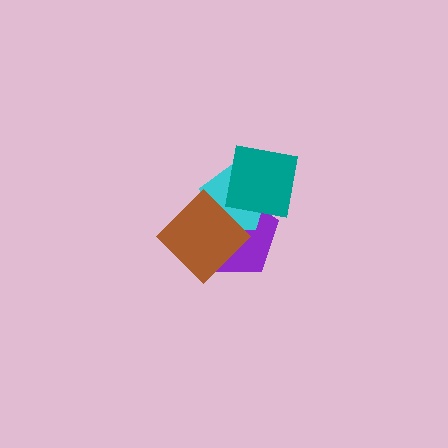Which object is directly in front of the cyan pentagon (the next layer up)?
The brown diamond is directly in front of the cyan pentagon.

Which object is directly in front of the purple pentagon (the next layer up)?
The cyan pentagon is directly in front of the purple pentagon.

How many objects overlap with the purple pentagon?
3 objects overlap with the purple pentagon.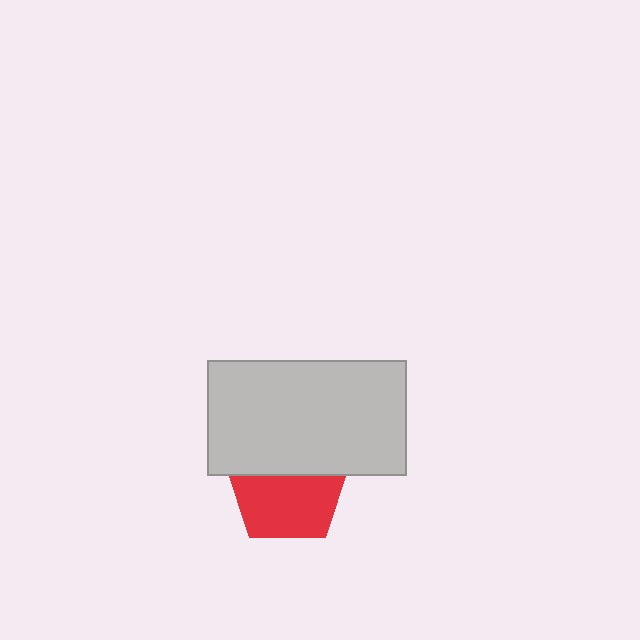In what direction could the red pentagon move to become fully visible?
The red pentagon could move down. That would shift it out from behind the light gray rectangle entirely.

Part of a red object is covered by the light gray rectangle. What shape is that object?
It is a pentagon.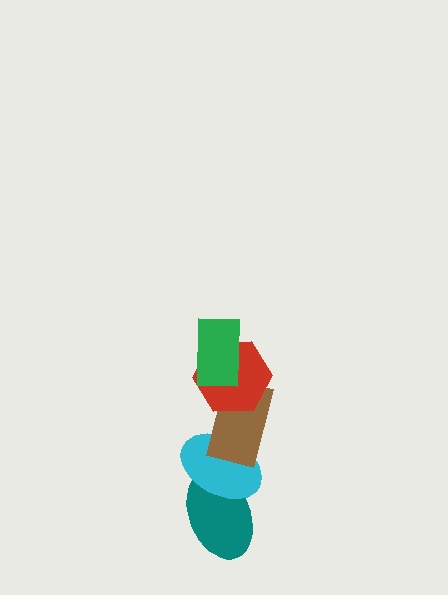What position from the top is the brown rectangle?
The brown rectangle is 3rd from the top.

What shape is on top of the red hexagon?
The green rectangle is on top of the red hexagon.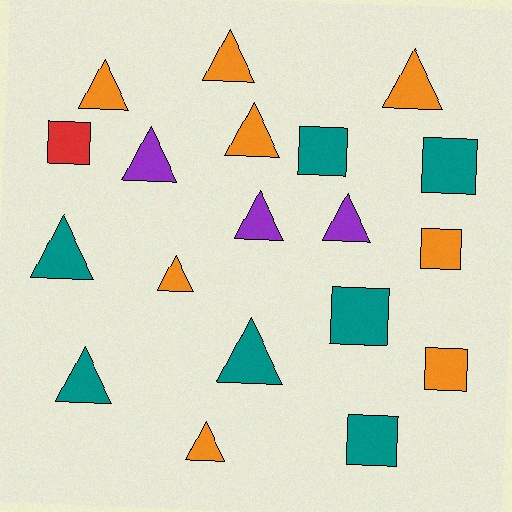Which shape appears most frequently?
Triangle, with 12 objects.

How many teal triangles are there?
There are 3 teal triangles.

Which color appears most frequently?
Orange, with 8 objects.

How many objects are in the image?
There are 19 objects.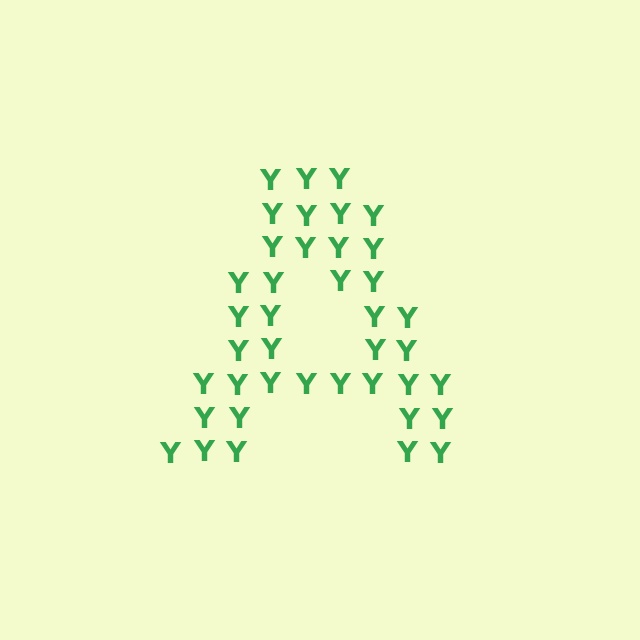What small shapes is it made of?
It is made of small letter Y's.